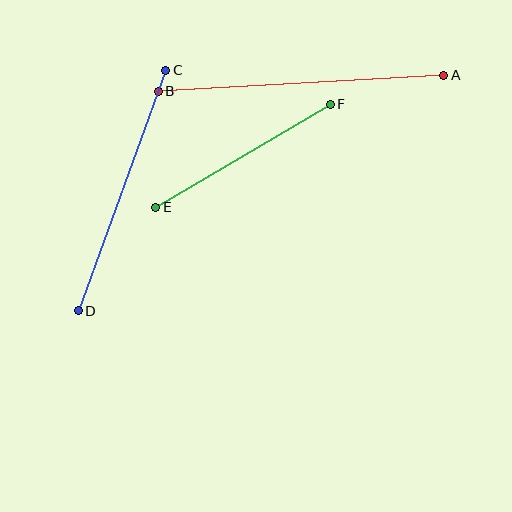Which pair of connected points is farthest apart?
Points A and B are farthest apart.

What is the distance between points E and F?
The distance is approximately 203 pixels.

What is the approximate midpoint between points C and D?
The midpoint is at approximately (122, 190) pixels.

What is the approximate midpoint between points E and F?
The midpoint is at approximately (243, 156) pixels.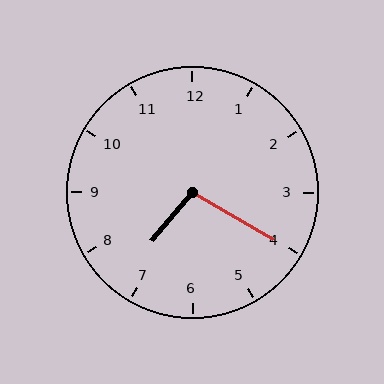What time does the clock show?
7:20.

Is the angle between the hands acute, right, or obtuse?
It is obtuse.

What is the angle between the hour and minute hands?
Approximately 100 degrees.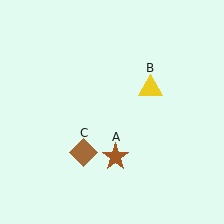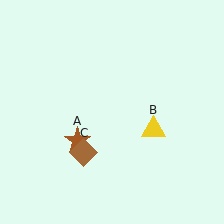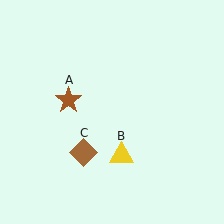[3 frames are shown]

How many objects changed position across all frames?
2 objects changed position: brown star (object A), yellow triangle (object B).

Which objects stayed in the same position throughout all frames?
Brown diamond (object C) remained stationary.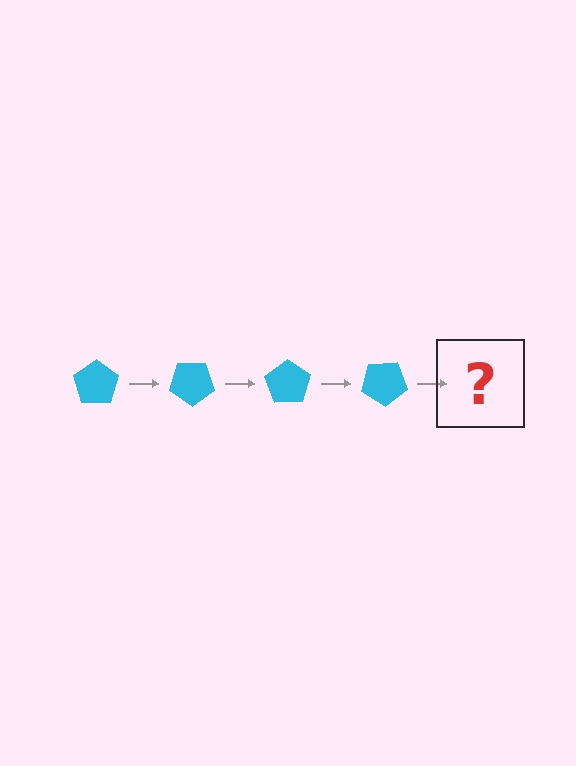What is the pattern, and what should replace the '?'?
The pattern is that the pentagon rotates 35 degrees each step. The '?' should be a cyan pentagon rotated 140 degrees.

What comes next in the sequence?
The next element should be a cyan pentagon rotated 140 degrees.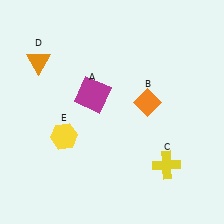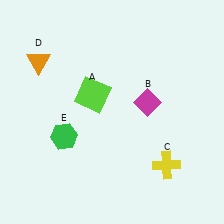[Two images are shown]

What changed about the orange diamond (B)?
In Image 1, B is orange. In Image 2, it changed to magenta.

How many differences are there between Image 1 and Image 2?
There are 3 differences between the two images.